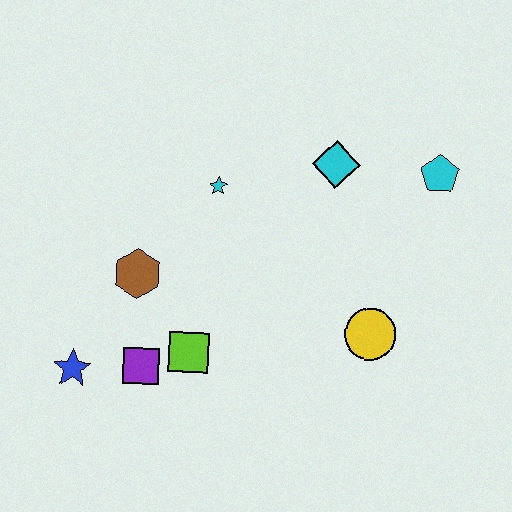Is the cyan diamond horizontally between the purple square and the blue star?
No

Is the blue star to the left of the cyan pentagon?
Yes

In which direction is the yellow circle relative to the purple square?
The yellow circle is to the right of the purple square.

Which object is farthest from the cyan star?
The blue star is farthest from the cyan star.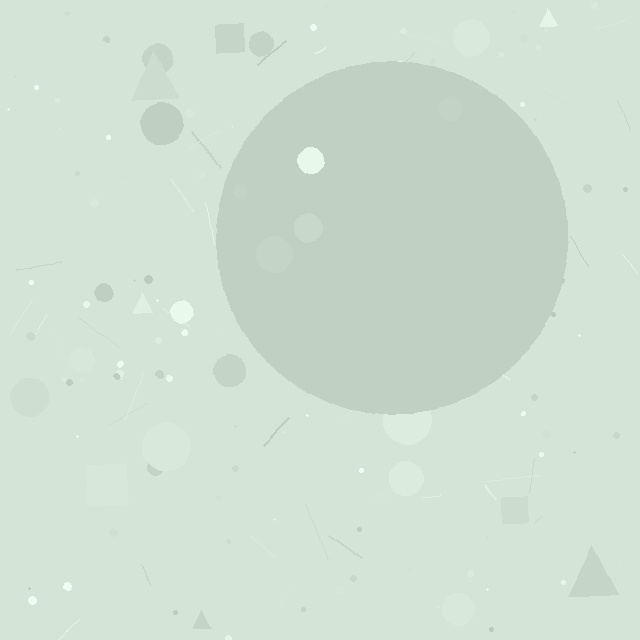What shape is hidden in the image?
A circle is hidden in the image.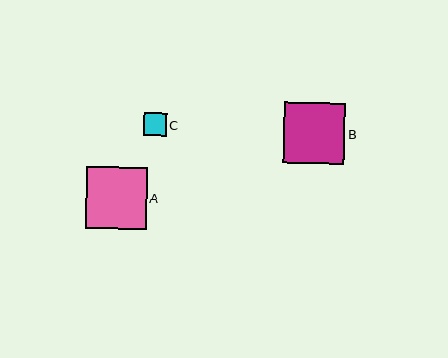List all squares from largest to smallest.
From largest to smallest: A, B, C.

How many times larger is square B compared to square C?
Square B is approximately 2.7 times the size of square C.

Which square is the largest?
Square A is the largest with a size of approximately 61 pixels.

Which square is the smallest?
Square C is the smallest with a size of approximately 23 pixels.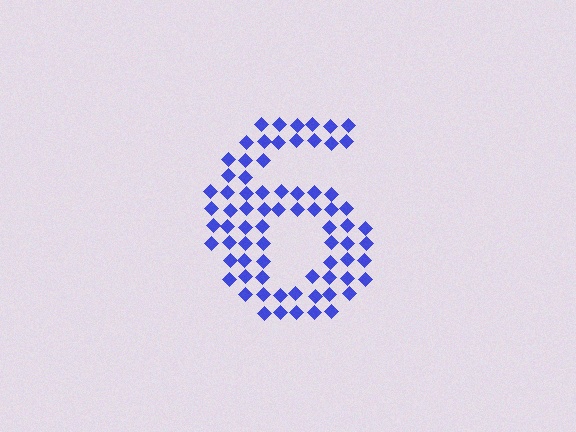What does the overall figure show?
The overall figure shows the digit 6.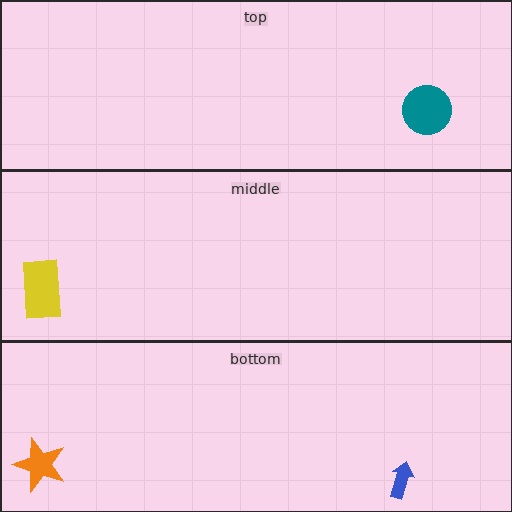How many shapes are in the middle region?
1.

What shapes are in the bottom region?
The orange star, the blue arrow.